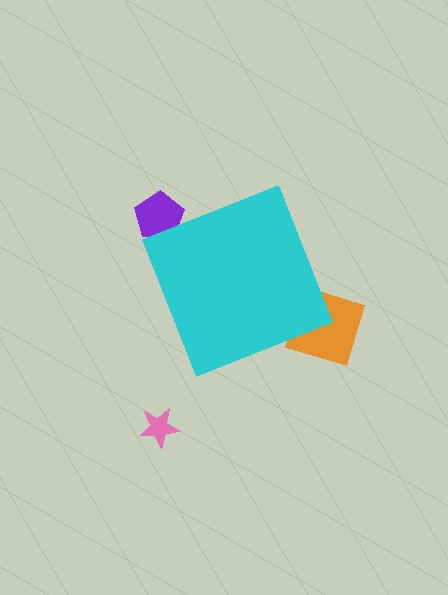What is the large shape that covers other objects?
A cyan diamond.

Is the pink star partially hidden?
No, the pink star is fully visible.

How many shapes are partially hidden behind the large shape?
2 shapes are partially hidden.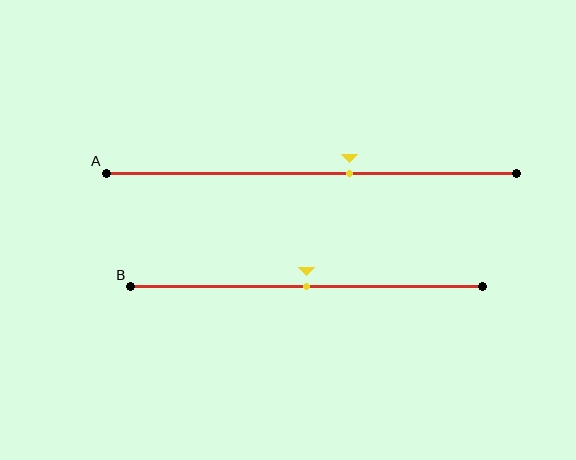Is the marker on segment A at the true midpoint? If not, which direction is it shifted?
No, the marker on segment A is shifted to the right by about 9% of the segment length.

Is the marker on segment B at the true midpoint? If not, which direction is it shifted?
Yes, the marker on segment B is at the true midpoint.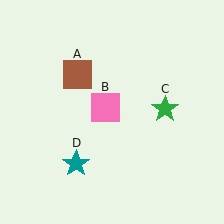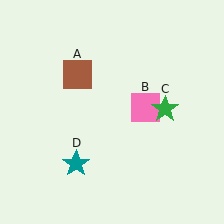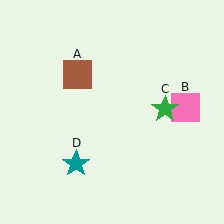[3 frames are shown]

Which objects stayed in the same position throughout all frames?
Brown square (object A) and green star (object C) and teal star (object D) remained stationary.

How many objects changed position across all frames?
1 object changed position: pink square (object B).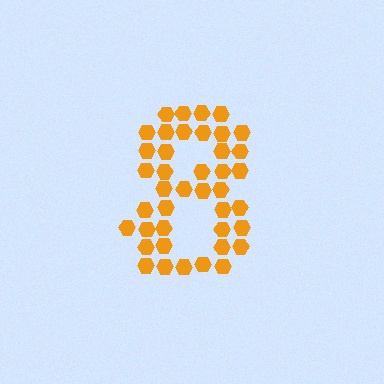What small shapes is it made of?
It is made of small hexagons.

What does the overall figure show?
The overall figure shows the digit 8.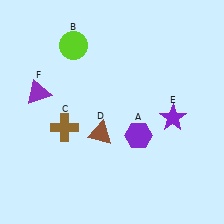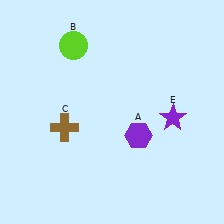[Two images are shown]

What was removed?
The brown triangle (D), the purple triangle (F) were removed in Image 2.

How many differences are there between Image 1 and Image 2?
There are 2 differences between the two images.